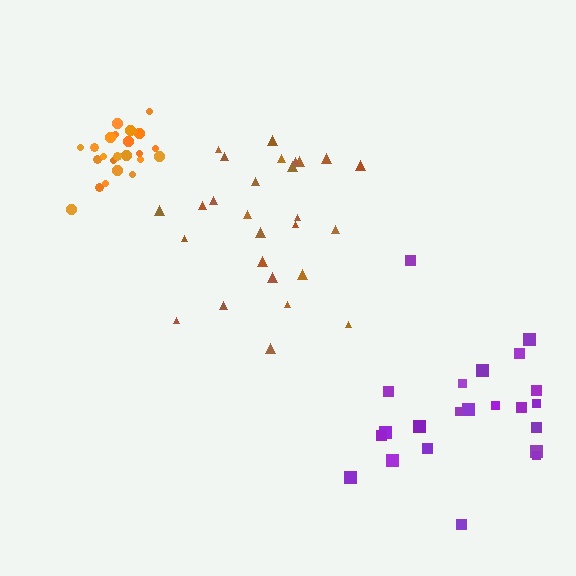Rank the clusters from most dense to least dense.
orange, brown, purple.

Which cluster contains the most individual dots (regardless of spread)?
Brown (27).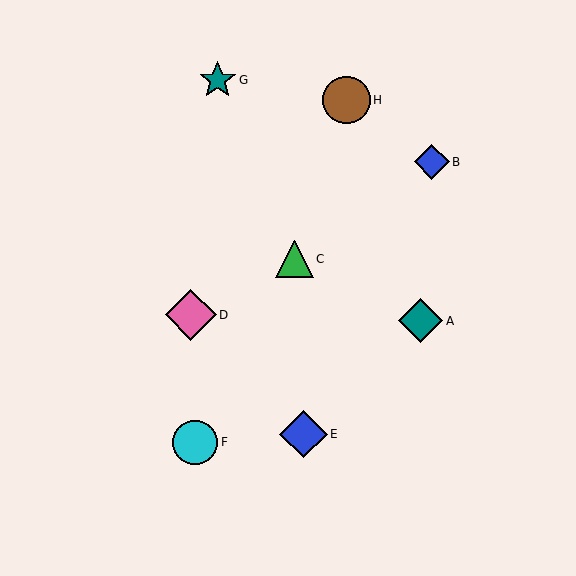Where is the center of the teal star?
The center of the teal star is at (218, 80).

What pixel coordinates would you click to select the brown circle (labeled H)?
Click at (346, 100) to select the brown circle H.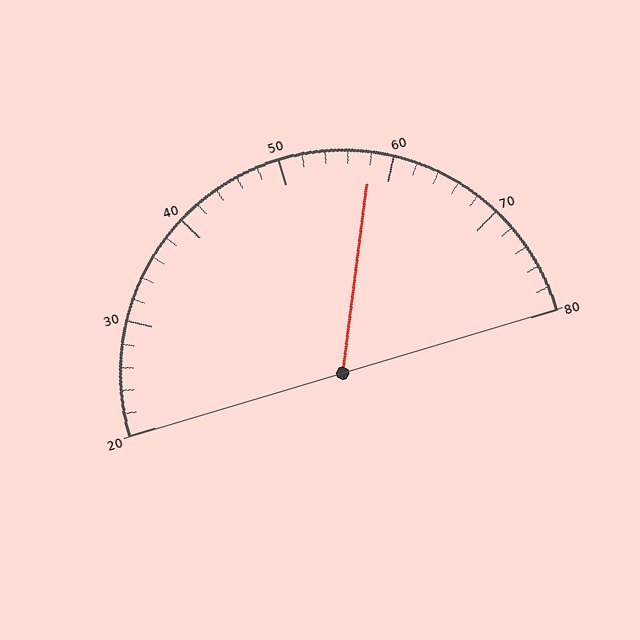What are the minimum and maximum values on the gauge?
The gauge ranges from 20 to 80.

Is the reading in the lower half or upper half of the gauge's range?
The reading is in the upper half of the range (20 to 80).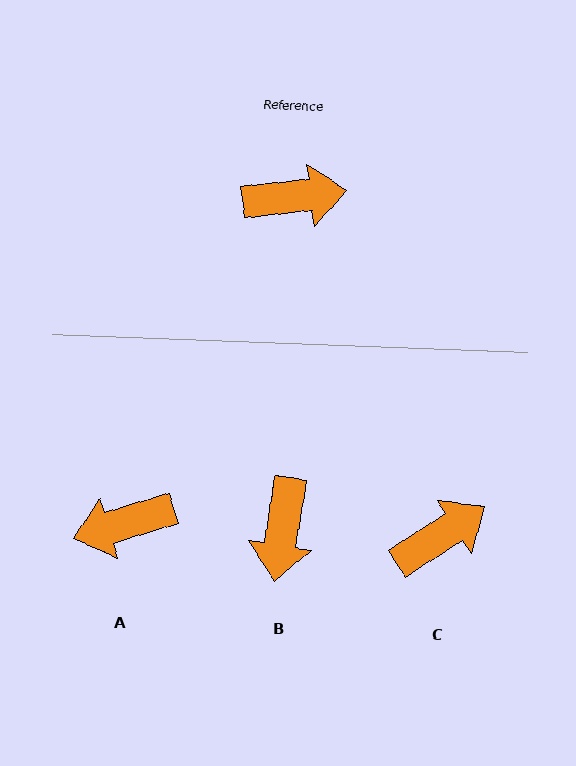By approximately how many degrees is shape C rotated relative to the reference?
Approximately 27 degrees counter-clockwise.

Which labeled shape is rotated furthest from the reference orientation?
A, about 169 degrees away.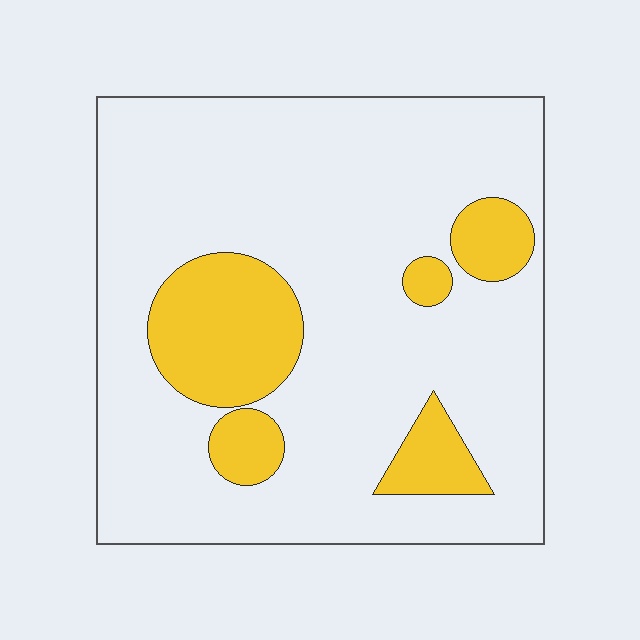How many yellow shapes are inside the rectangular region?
5.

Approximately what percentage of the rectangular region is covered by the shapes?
Approximately 20%.